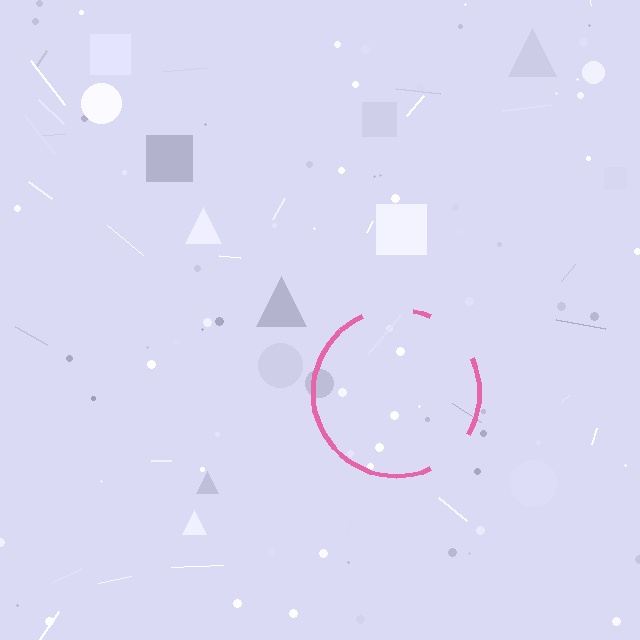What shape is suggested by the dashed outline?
The dashed outline suggests a circle.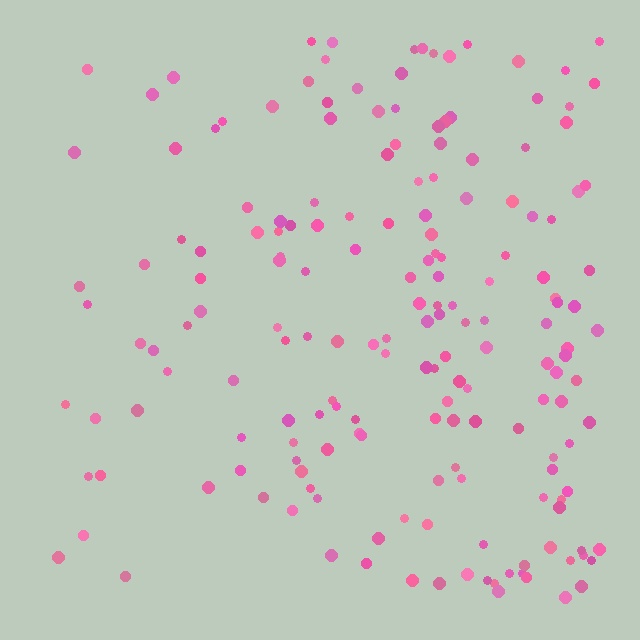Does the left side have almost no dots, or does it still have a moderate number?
Still a moderate number, just noticeably fewer than the right.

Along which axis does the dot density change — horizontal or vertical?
Horizontal.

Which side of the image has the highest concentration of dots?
The right.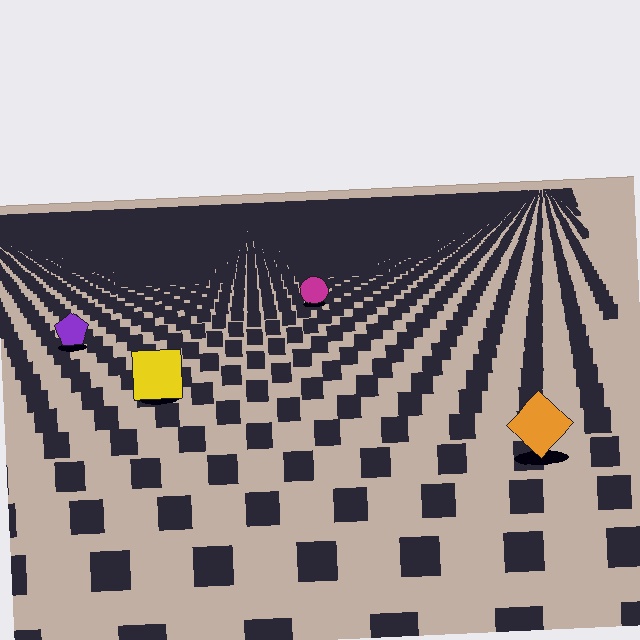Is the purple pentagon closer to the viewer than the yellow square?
No. The yellow square is closer — you can tell from the texture gradient: the ground texture is coarser near it.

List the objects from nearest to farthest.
From nearest to farthest: the orange diamond, the yellow square, the purple pentagon, the magenta circle.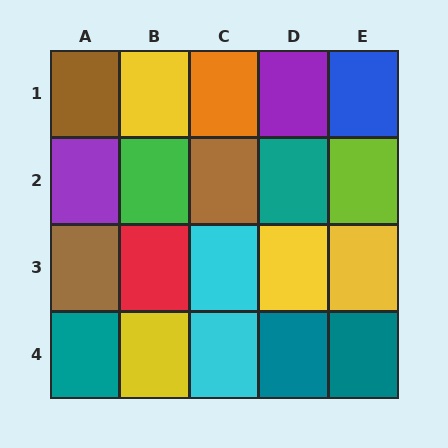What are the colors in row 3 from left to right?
Brown, red, cyan, yellow, yellow.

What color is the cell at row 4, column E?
Teal.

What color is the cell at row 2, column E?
Lime.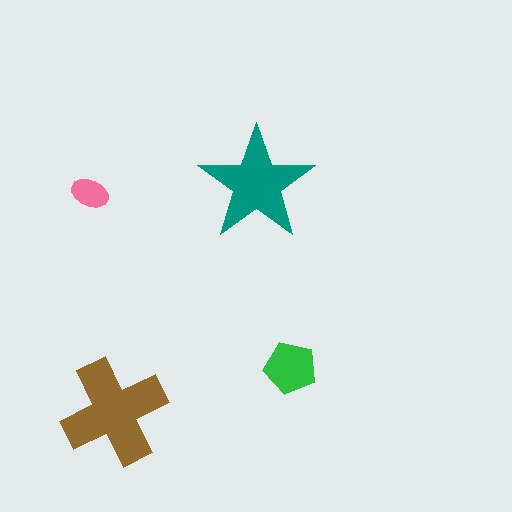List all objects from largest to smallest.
The brown cross, the teal star, the green pentagon, the pink ellipse.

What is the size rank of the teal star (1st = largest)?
2nd.